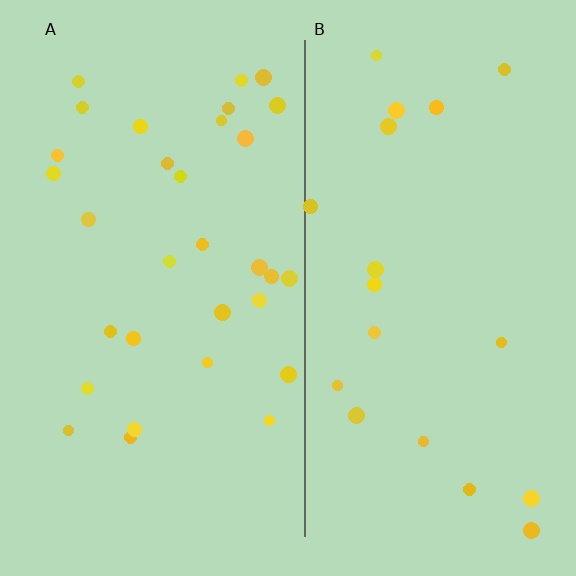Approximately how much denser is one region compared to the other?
Approximately 1.6× — region A over region B.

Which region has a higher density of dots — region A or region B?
A (the left).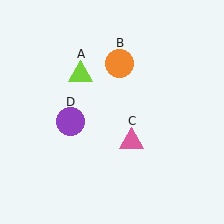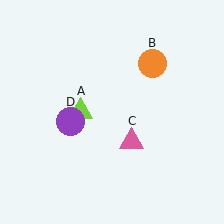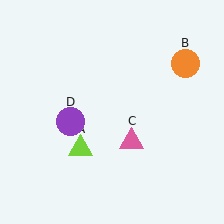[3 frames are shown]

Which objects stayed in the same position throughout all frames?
Pink triangle (object C) and purple circle (object D) remained stationary.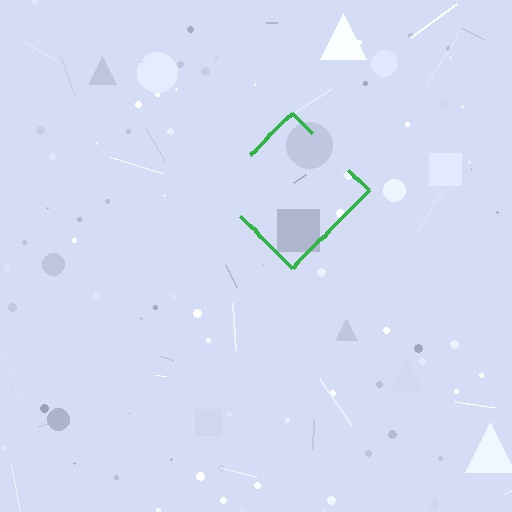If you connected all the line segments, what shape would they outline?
They would outline a diamond.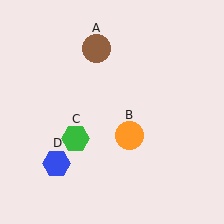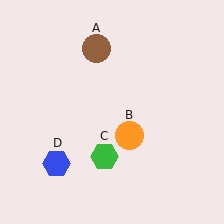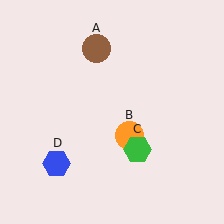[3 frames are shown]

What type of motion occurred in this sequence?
The green hexagon (object C) rotated counterclockwise around the center of the scene.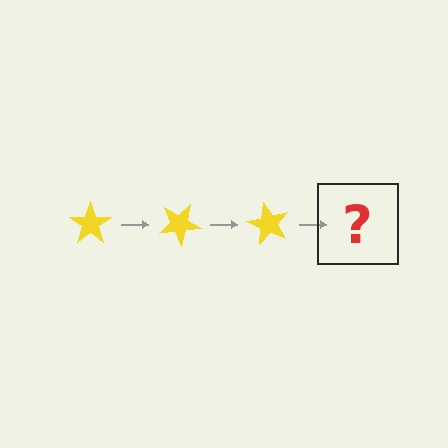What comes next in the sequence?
The next element should be a yellow star rotated 90 degrees.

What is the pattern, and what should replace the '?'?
The pattern is that the star rotates 30 degrees each step. The '?' should be a yellow star rotated 90 degrees.